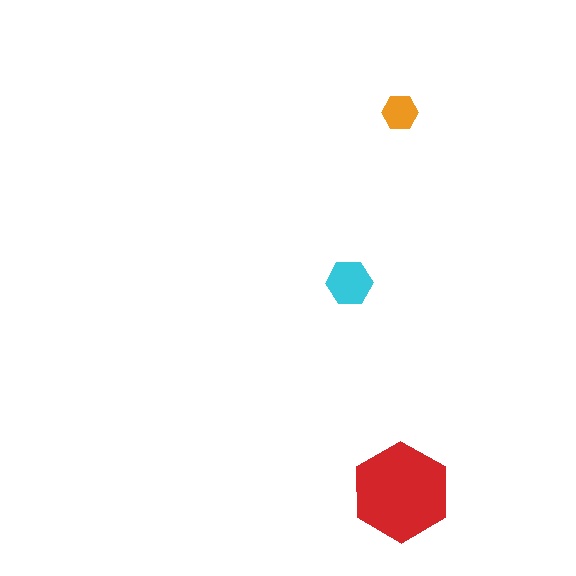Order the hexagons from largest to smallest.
the red one, the cyan one, the orange one.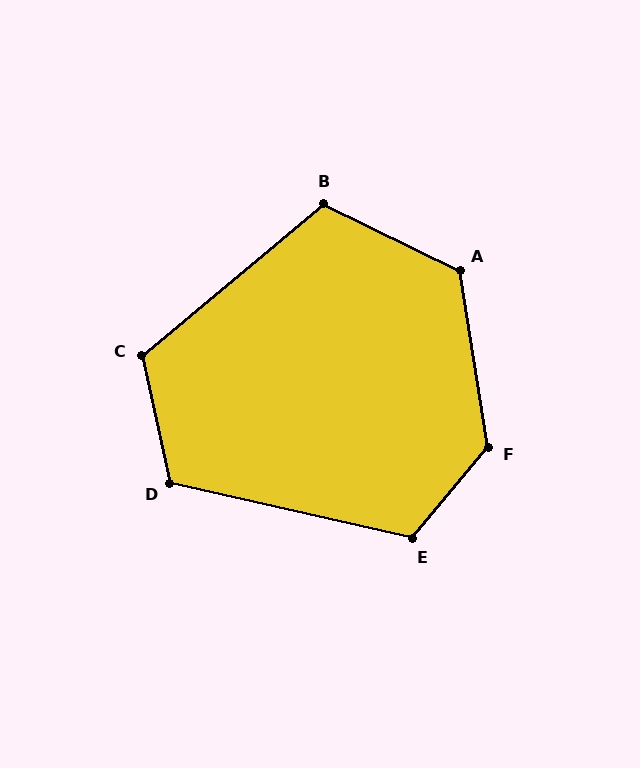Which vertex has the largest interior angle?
F, at approximately 131 degrees.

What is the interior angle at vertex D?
Approximately 115 degrees (obtuse).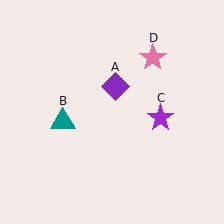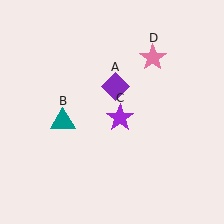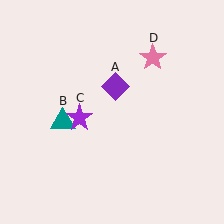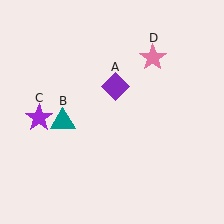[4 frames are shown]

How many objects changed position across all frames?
1 object changed position: purple star (object C).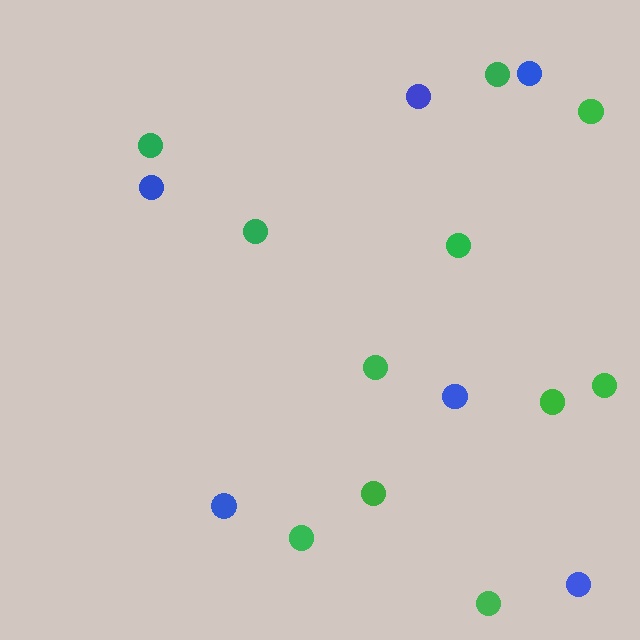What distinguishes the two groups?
There are 2 groups: one group of blue circles (6) and one group of green circles (11).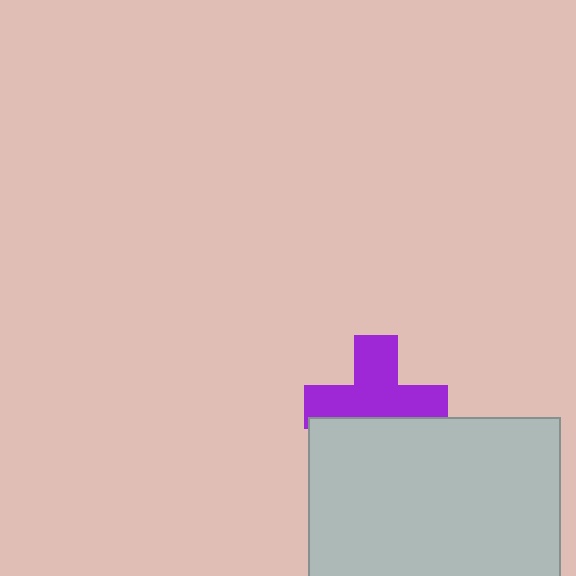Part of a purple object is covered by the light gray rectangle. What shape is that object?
It is a cross.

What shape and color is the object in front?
The object in front is a light gray rectangle.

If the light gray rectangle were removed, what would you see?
You would see the complete purple cross.